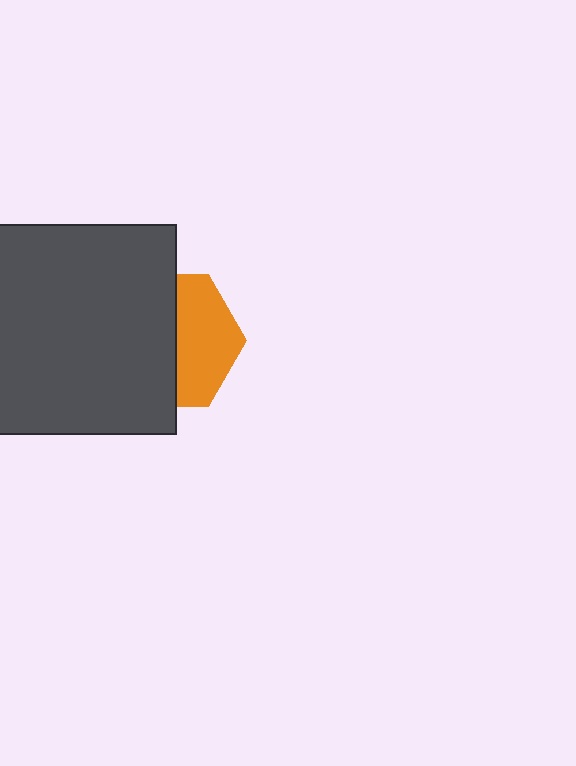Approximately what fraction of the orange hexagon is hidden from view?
Roughly 56% of the orange hexagon is hidden behind the dark gray rectangle.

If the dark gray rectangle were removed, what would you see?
You would see the complete orange hexagon.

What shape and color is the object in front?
The object in front is a dark gray rectangle.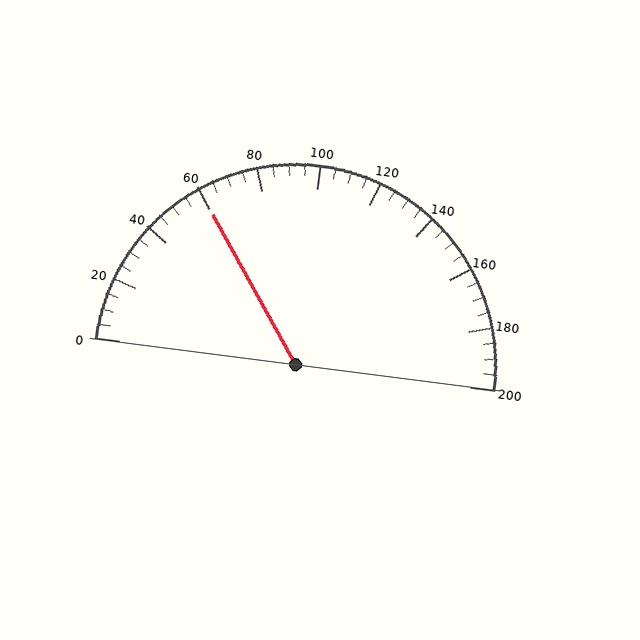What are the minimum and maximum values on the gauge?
The gauge ranges from 0 to 200.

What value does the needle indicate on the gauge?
The needle indicates approximately 60.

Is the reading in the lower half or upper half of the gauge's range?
The reading is in the lower half of the range (0 to 200).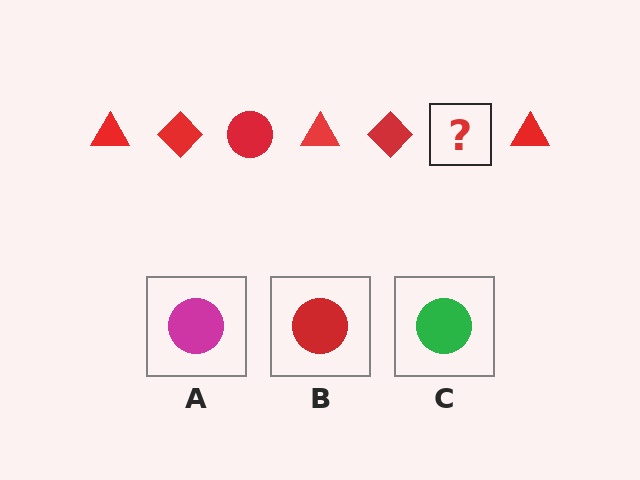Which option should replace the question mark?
Option B.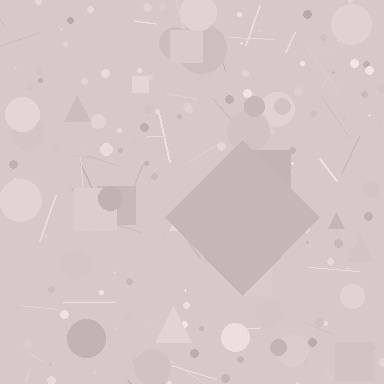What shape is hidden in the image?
A diamond is hidden in the image.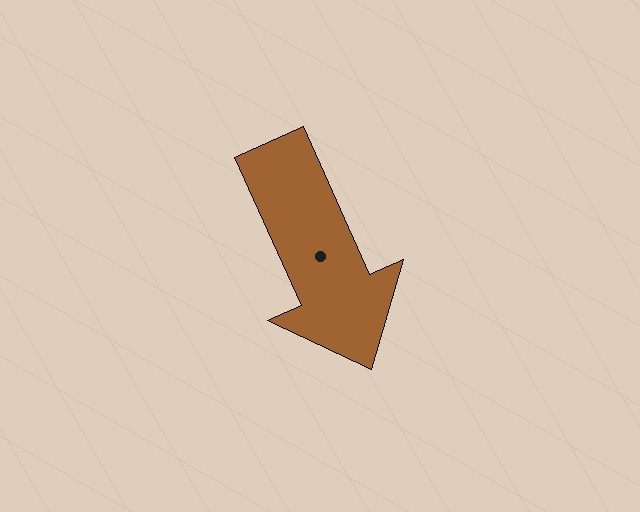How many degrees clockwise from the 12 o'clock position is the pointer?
Approximately 156 degrees.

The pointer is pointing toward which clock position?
Roughly 5 o'clock.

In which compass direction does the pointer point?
Southeast.